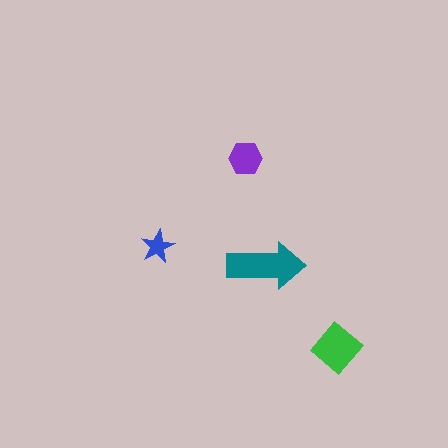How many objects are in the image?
There are 4 objects in the image.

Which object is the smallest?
The blue star.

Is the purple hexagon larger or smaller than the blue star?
Larger.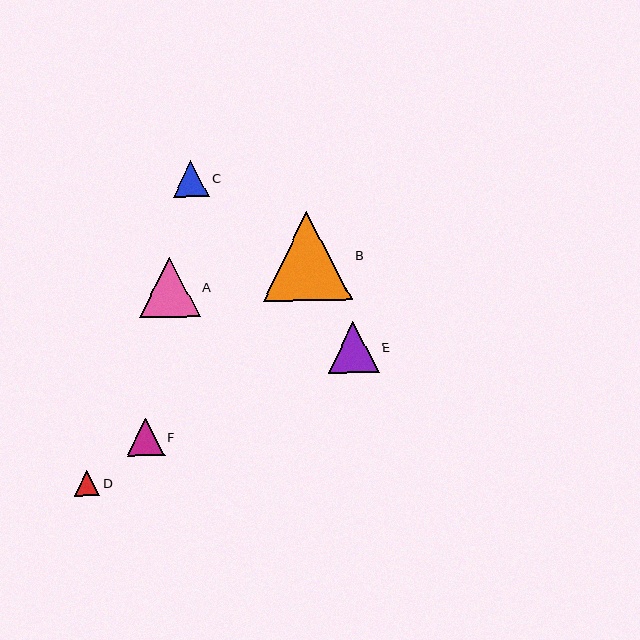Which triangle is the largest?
Triangle B is the largest with a size of approximately 89 pixels.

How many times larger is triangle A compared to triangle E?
Triangle A is approximately 1.2 times the size of triangle E.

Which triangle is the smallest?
Triangle D is the smallest with a size of approximately 25 pixels.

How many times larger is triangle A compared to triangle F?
Triangle A is approximately 1.6 times the size of triangle F.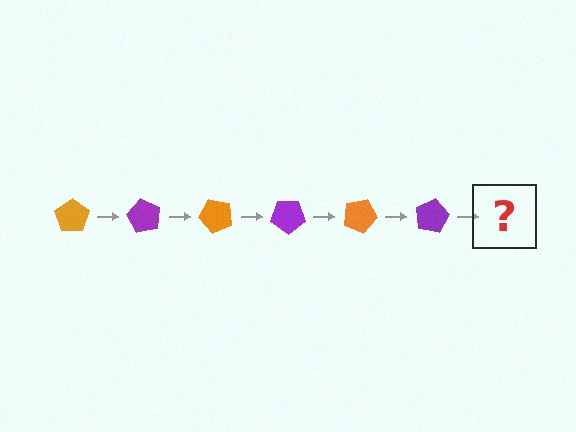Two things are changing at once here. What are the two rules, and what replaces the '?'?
The two rules are that it rotates 60 degrees each step and the color cycles through orange and purple. The '?' should be an orange pentagon, rotated 360 degrees from the start.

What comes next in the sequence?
The next element should be an orange pentagon, rotated 360 degrees from the start.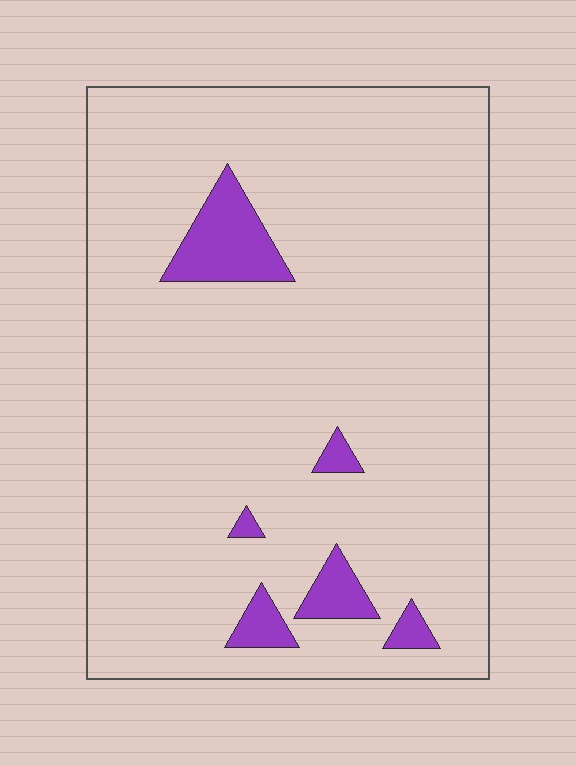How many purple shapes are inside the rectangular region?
6.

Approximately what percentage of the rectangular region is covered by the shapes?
Approximately 5%.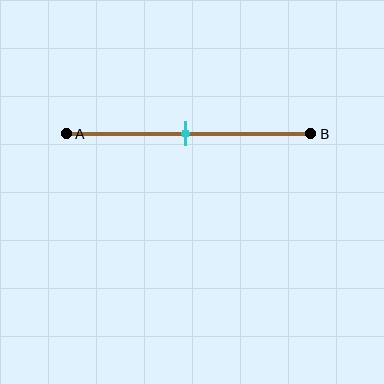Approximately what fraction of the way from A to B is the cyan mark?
The cyan mark is approximately 50% of the way from A to B.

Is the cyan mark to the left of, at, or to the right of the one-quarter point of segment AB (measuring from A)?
The cyan mark is to the right of the one-quarter point of segment AB.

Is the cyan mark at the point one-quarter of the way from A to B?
No, the mark is at about 50% from A, not at the 25% one-quarter point.